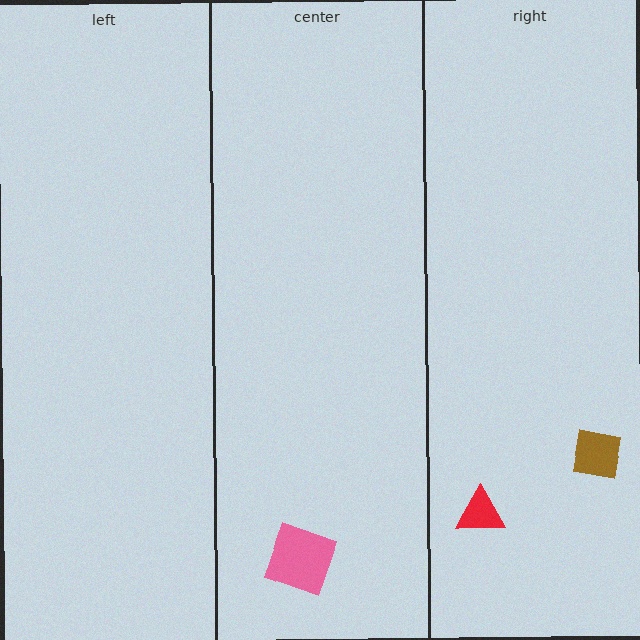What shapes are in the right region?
The red triangle, the brown square.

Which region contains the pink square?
The center region.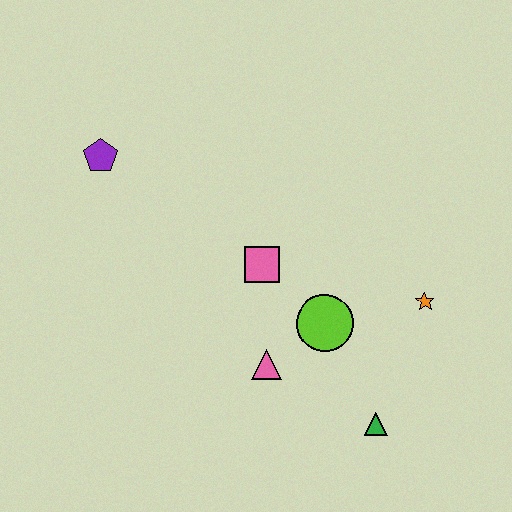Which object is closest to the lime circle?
The pink triangle is closest to the lime circle.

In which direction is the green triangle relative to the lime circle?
The green triangle is below the lime circle.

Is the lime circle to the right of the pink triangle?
Yes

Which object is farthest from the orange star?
The purple pentagon is farthest from the orange star.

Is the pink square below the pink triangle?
No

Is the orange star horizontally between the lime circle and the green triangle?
No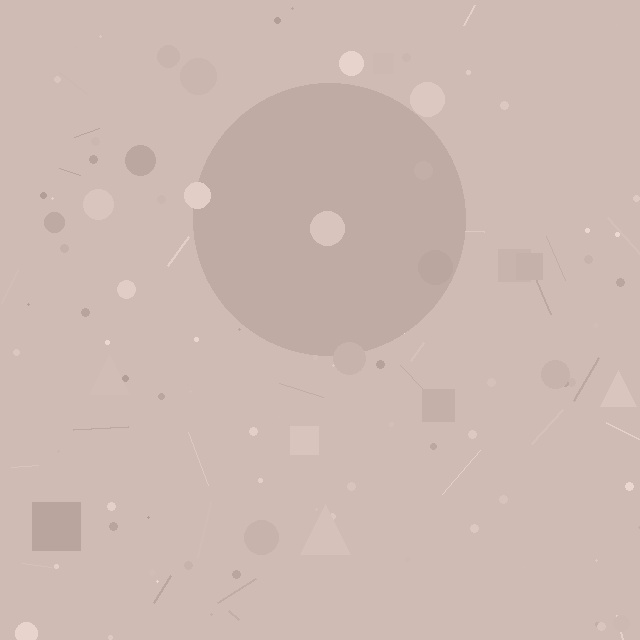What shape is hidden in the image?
A circle is hidden in the image.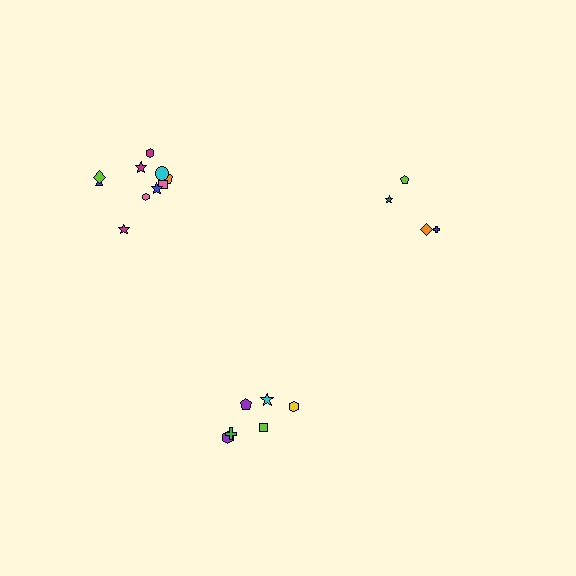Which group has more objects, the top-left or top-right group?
The top-left group.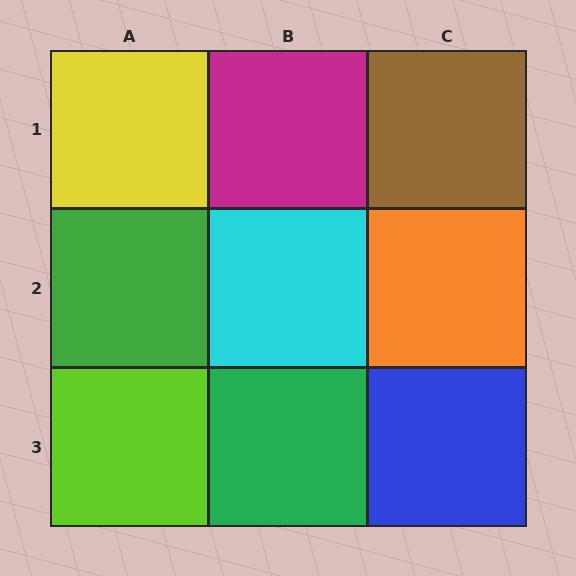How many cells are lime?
1 cell is lime.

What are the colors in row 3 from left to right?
Lime, green, blue.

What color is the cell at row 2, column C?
Orange.